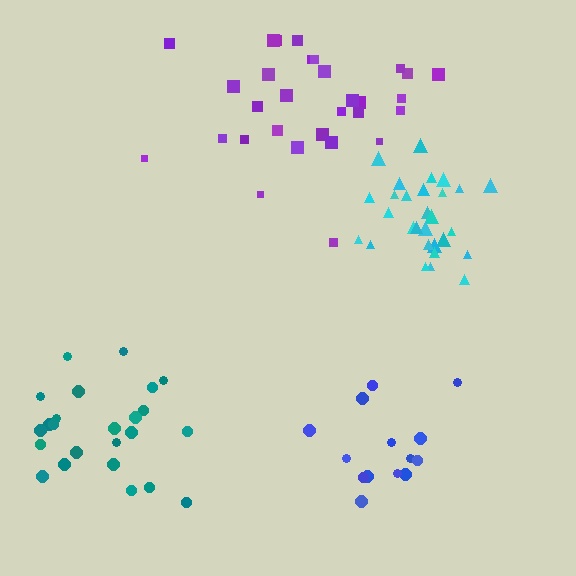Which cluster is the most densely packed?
Cyan.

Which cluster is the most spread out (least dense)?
Purple.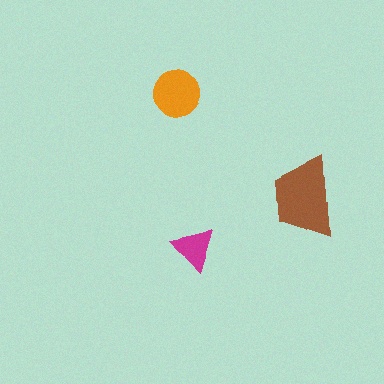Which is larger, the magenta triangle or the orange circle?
The orange circle.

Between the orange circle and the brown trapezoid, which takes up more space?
The brown trapezoid.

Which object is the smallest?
The magenta triangle.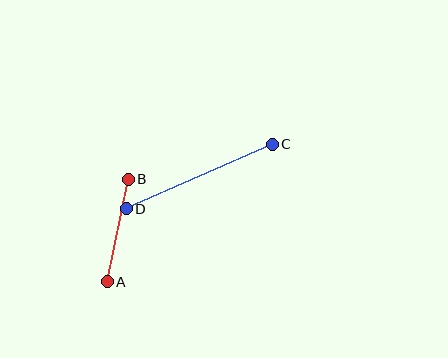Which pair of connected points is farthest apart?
Points C and D are farthest apart.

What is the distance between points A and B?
The distance is approximately 104 pixels.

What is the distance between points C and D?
The distance is approximately 160 pixels.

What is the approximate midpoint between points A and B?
The midpoint is at approximately (118, 231) pixels.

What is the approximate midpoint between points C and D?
The midpoint is at approximately (199, 177) pixels.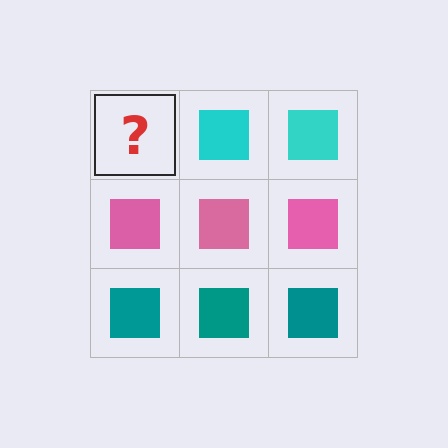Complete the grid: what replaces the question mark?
The question mark should be replaced with a cyan square.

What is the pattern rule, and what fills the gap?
The rule is that each row has a consistent color. The gap should be filled with a cyan square.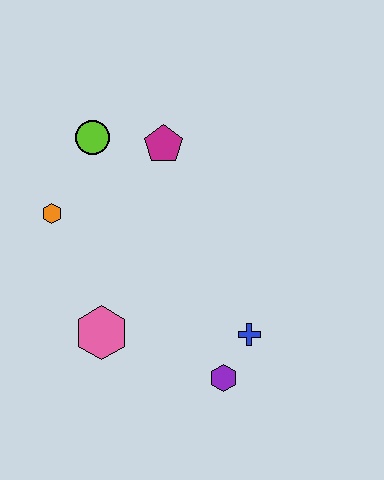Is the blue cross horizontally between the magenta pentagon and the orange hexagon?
No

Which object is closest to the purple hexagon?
The blue cross is closest to the purple hexagon.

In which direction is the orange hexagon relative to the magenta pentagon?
The orange hexagon is to the left of the magenta pentagon.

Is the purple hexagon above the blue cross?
No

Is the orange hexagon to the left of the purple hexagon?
Yes